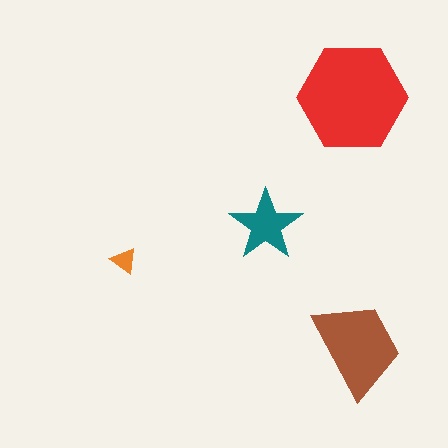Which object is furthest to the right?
The brown trapezoid is rightmost.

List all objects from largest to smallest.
The red hexagon, the brown trapezoid, the teal star, the orange triangle.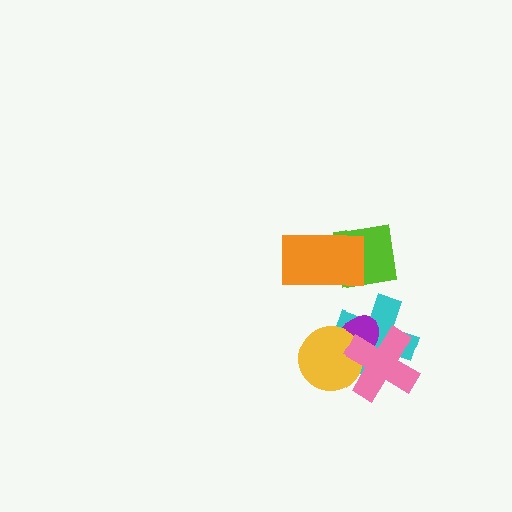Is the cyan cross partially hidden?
Yes, it is partially covered by another shape.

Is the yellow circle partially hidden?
Yes, it is partially covered by another shape.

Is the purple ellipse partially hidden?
Yes, it is partially covered by another shape.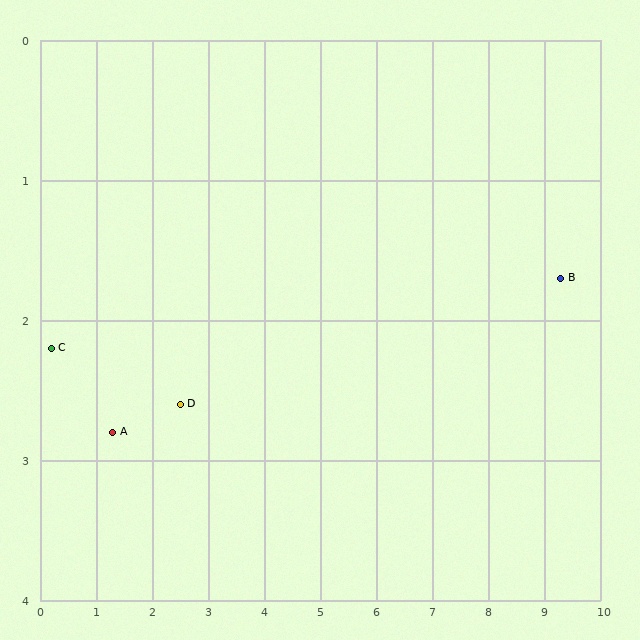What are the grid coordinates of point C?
Point C is at approximately (0.2, 2.2).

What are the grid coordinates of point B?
Point B is at approximately (9.3, 1.7).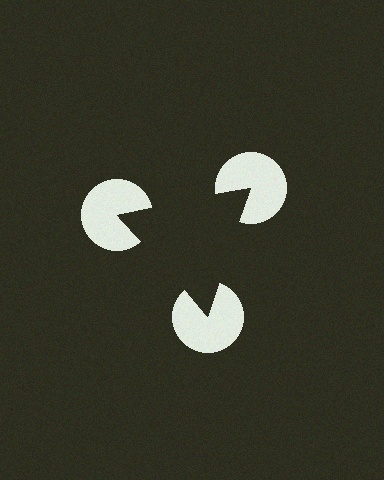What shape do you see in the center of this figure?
An illusory triangle — its edges are inferred from the aligned wedge cuts in the pac-man discs, not physically drawn.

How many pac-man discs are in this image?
There are 3 — one at each vertex of the illusory triangle.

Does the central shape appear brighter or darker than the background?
It typically appears slightly darker than the background, even though no actual brightness change is drawn.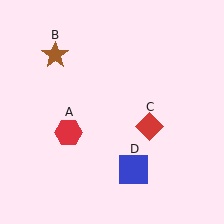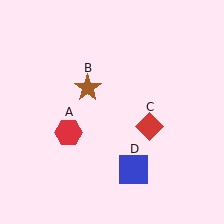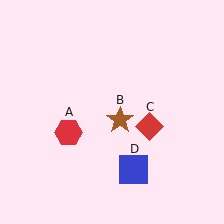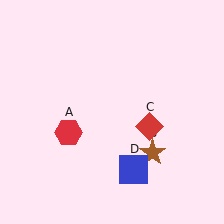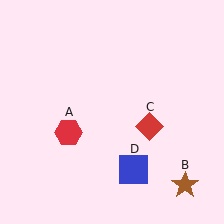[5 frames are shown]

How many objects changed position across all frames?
1 object changed position: brown star (object B).